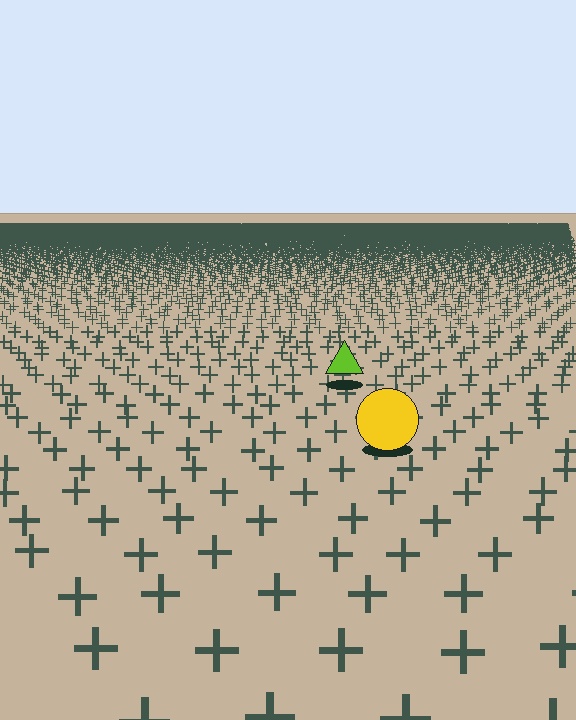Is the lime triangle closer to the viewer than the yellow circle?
No. The yellow circle is closer — you can tell from the texture gradient: the ground texture is coarser near it.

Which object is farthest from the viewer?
The lime triangle is farthest from the viewer. It appears smaller and the ground texture around it is denser.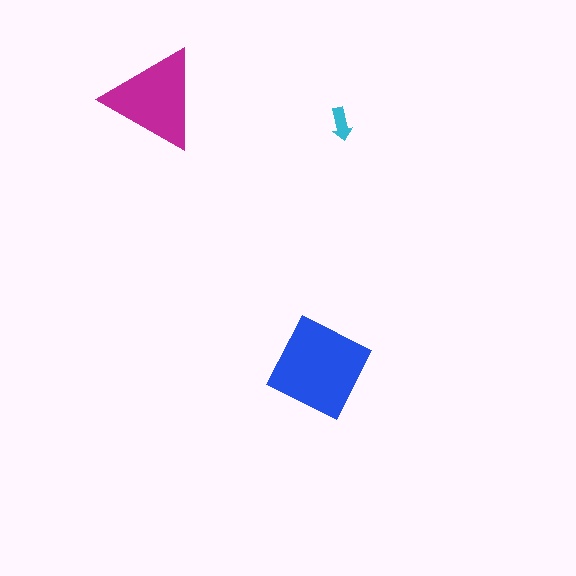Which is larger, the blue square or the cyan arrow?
The blue square.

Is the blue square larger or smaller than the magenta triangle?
Larger.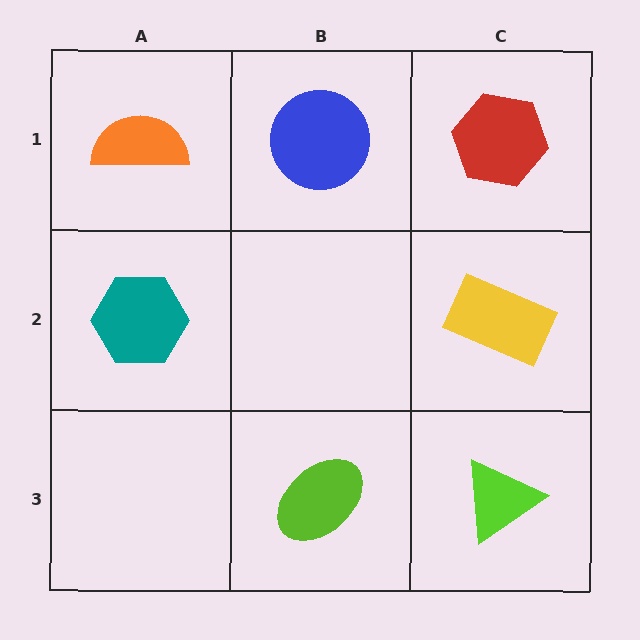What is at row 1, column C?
A red hexagon.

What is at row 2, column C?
A yellow rectangle.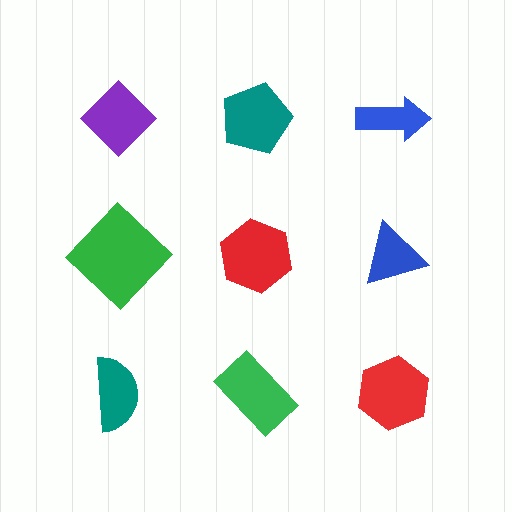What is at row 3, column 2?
A green rectangle.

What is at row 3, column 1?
A teal semicircle.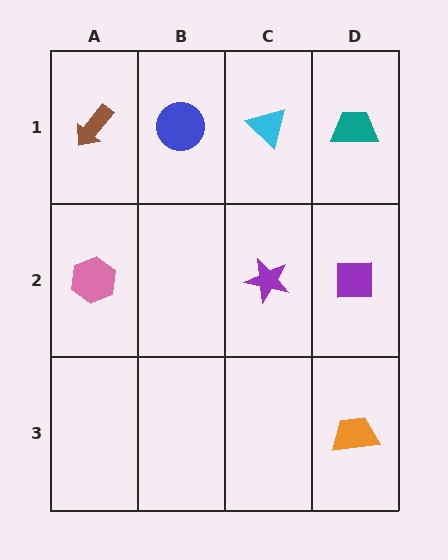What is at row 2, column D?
A purple square.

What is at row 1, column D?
A teal trapezoid.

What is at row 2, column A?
A pink hexagon.